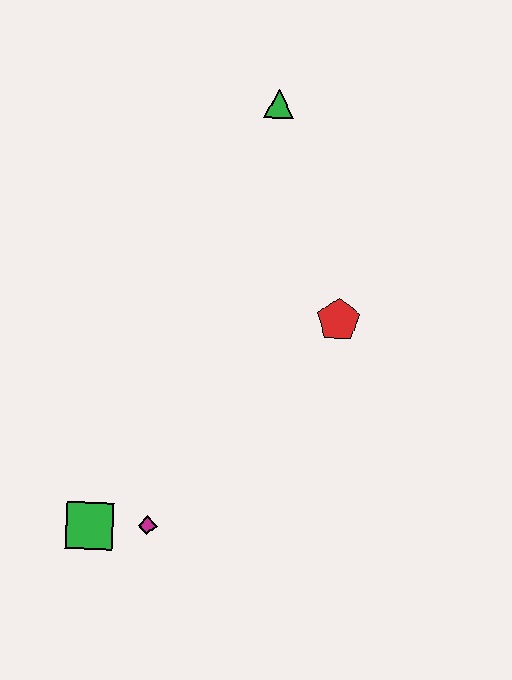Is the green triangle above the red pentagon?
Yes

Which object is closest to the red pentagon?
The green triangle is closest to the red pentagon.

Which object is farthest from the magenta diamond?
The green triangle is farthest from the magenta diamond.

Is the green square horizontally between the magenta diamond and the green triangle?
No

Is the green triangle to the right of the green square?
Yes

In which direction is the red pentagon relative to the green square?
The red pentagon is to the right of the green square.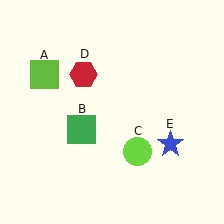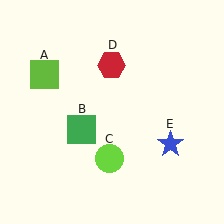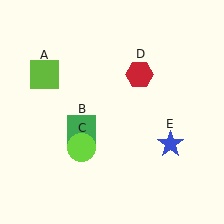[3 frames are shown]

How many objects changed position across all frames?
2 objects changed position: lime circle (object C), red hexagon (object D).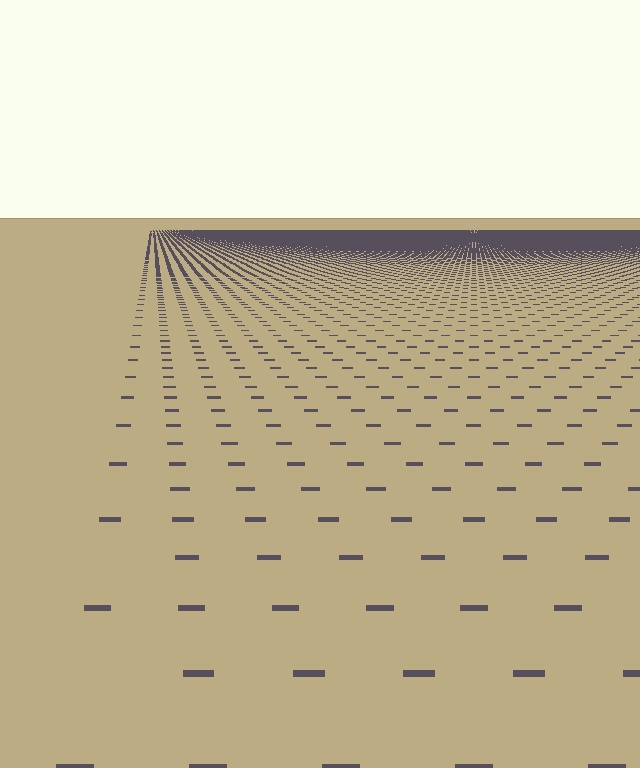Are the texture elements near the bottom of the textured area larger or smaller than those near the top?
Larger. Near the bottom, elements are closer to the viewer and appear at a bigger on-screen size.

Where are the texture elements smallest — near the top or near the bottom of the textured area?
Near the top.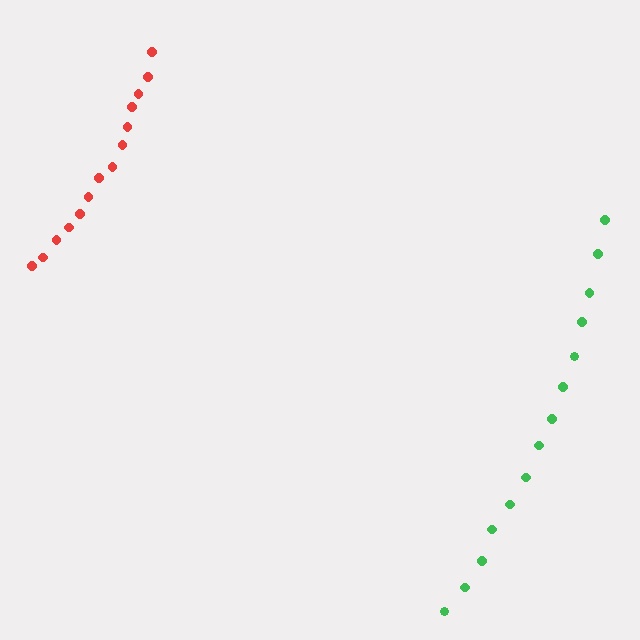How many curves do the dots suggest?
There are 2 distinct paths.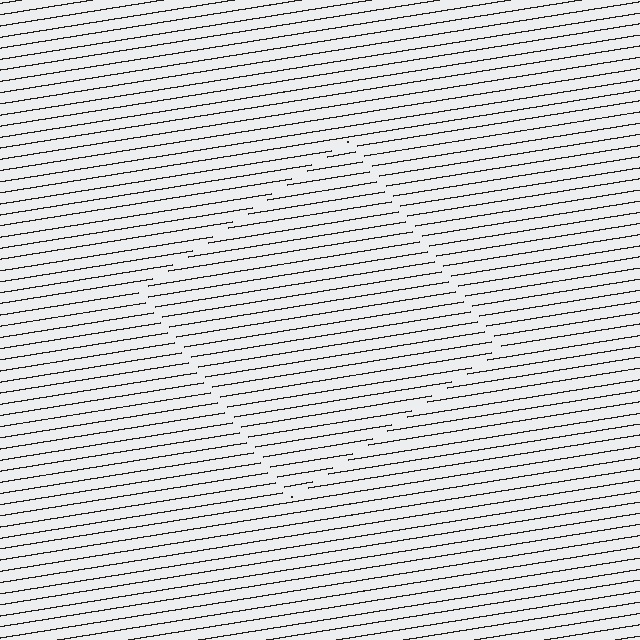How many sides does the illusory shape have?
4 sides — the line-ends trace a square.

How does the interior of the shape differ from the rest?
The interior of the shape contains the same grating, shifted by half a period — the contour is defined by the phase discontinuity where line-ends from the inner and outer gratings abut.